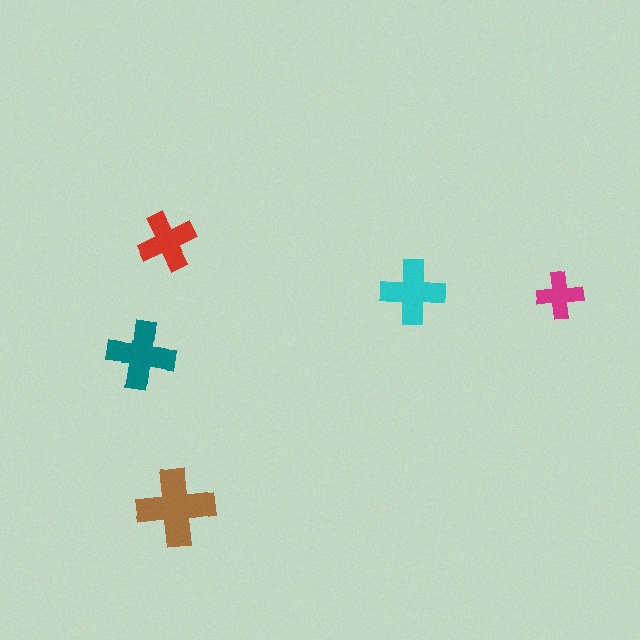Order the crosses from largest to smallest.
the brown one, the teal one, the cyan one, the red one, the magenta one.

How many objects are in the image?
There are 5 objects in the image.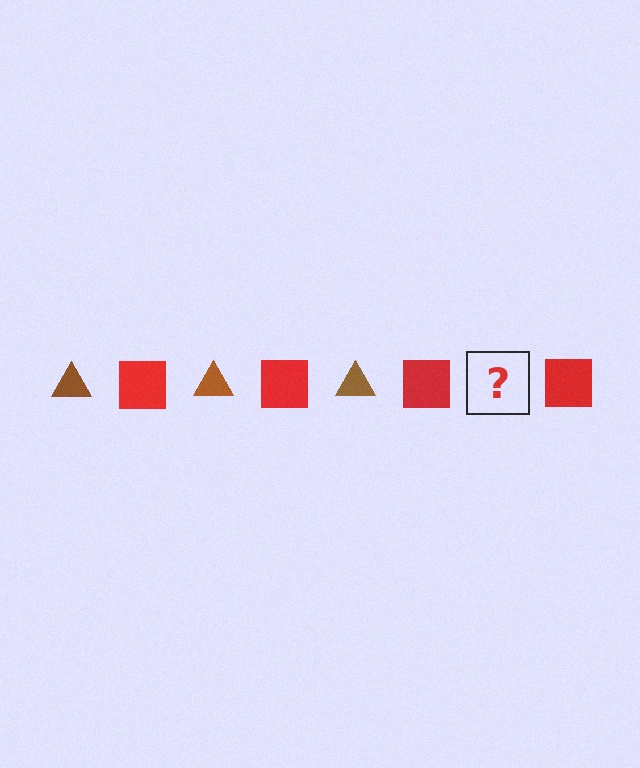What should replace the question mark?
The question mark should be replaced with a brown triangle.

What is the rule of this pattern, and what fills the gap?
The rule is that the pattern alternates between brown triangle and red square. The gap should be filled with a brown triangle.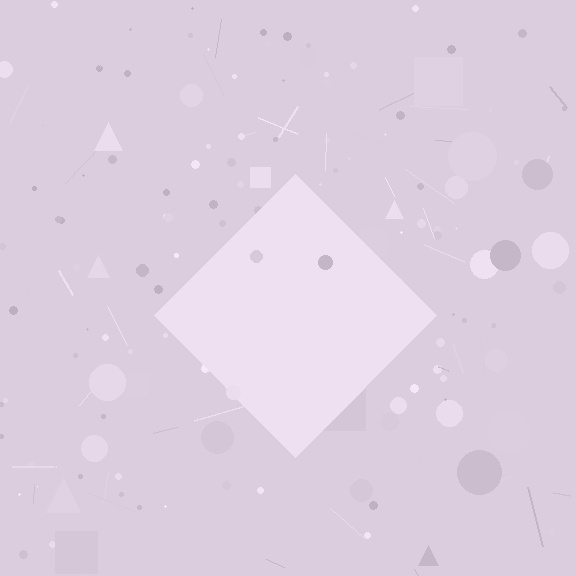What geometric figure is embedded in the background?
A diamond is embedded in the background.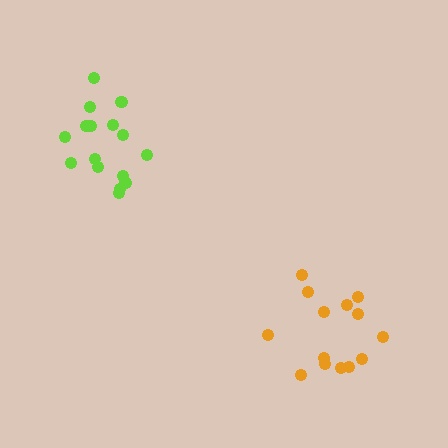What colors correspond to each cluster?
The clusters are colored: orange, lime.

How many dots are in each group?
Group 1: 14 dots, Group 2: 16 dots (30 total).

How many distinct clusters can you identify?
There are 2 distinct clusters.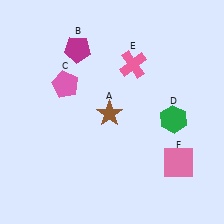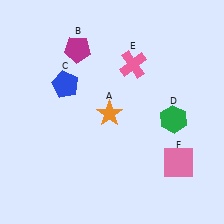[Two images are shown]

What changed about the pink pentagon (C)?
In Image 1, C is pink. In Image 2, it changed to blue.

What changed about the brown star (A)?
In Image 1, A is brown. In Image 2, it changed to orange.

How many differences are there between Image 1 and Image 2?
There are 2 differences between the two images.